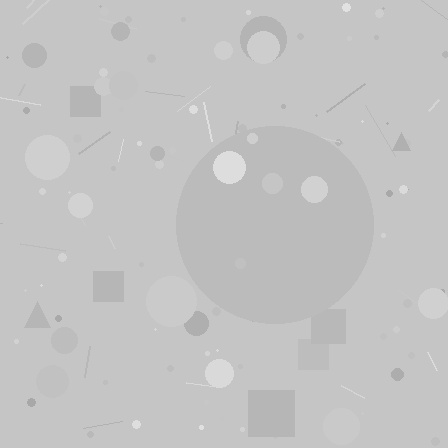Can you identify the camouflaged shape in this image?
The camouflaged shape is a circle.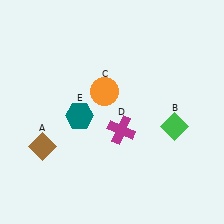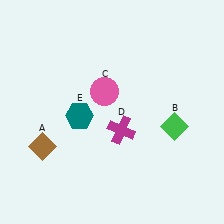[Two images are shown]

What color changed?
The circle (C) changed from orange in Image 1 to pink in Image 2.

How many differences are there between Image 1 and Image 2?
There is 1 difference between the two images.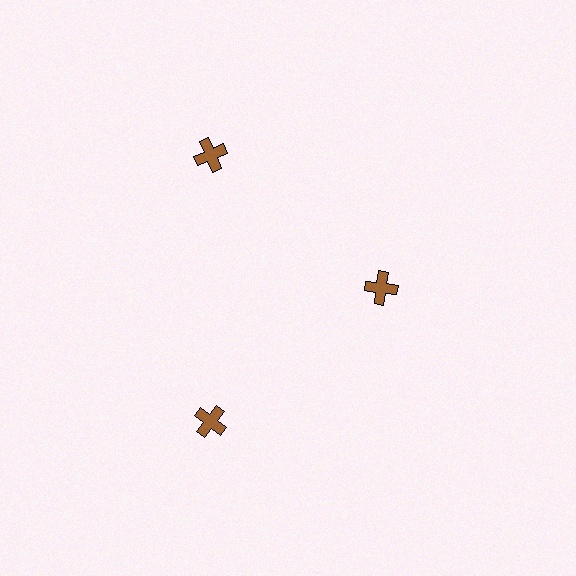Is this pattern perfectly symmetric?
No. The 3 brown crosses are arranged in a ring, but one element near the 3 o'clock position is pulled inward toward the center, breaking the 3-fold rotational symmetry.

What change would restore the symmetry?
The symmetry would be restored by moving it outward, back onto the ring so that all 3 crosses sit at equal angles and equal distance from the center.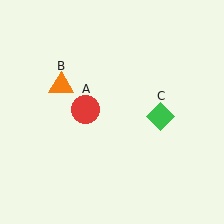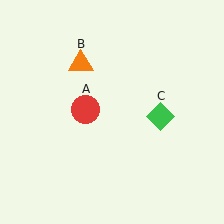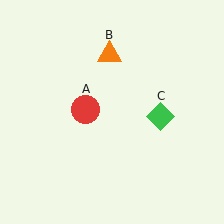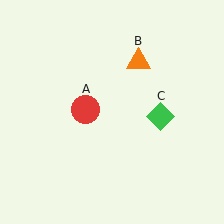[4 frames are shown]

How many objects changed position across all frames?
1 object changed position: orange triangle (object B).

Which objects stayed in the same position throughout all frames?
Red circle (object A) and green diamond (object C) remained stationary.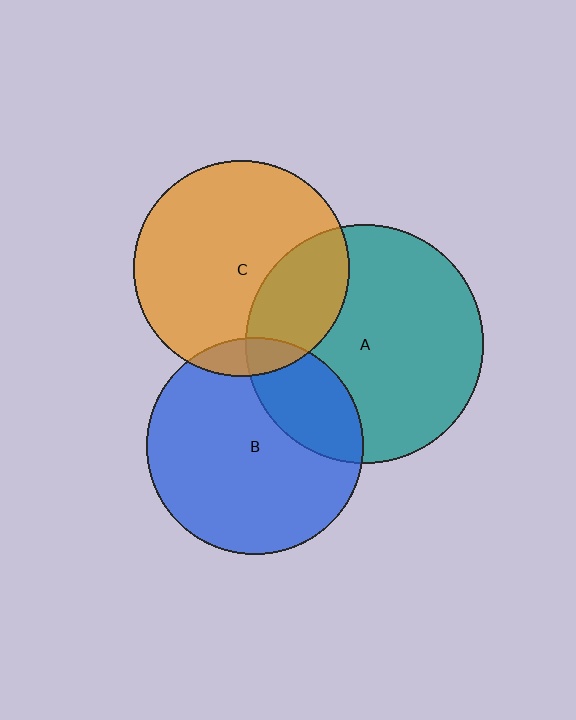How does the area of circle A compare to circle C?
Approximately 1.2 times.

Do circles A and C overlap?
Yes.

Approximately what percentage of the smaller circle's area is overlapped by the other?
Approximately 30%.